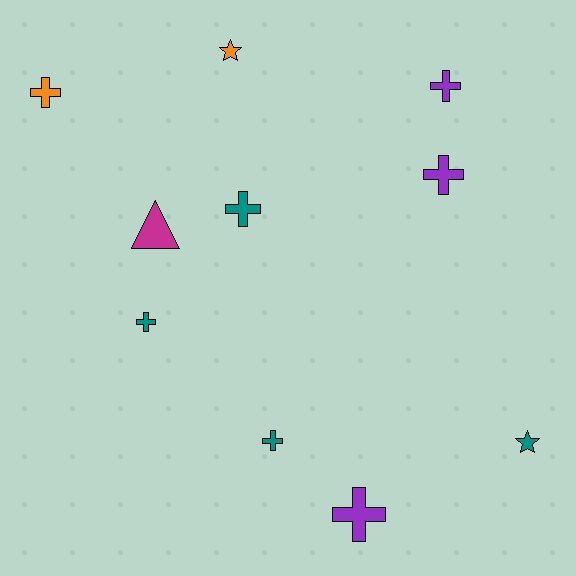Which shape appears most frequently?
Cross, with 7 objects.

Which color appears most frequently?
Teal, with 4 objects.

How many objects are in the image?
There are 10 objects.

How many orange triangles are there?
There are no orange triangles.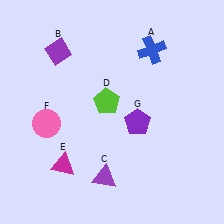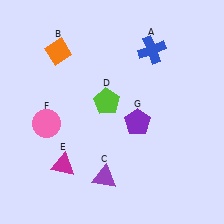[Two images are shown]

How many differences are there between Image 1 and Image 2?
There is 1 difference between the two images.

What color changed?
The diamond (B) changed from purple in Image 1 to orange in Image 2.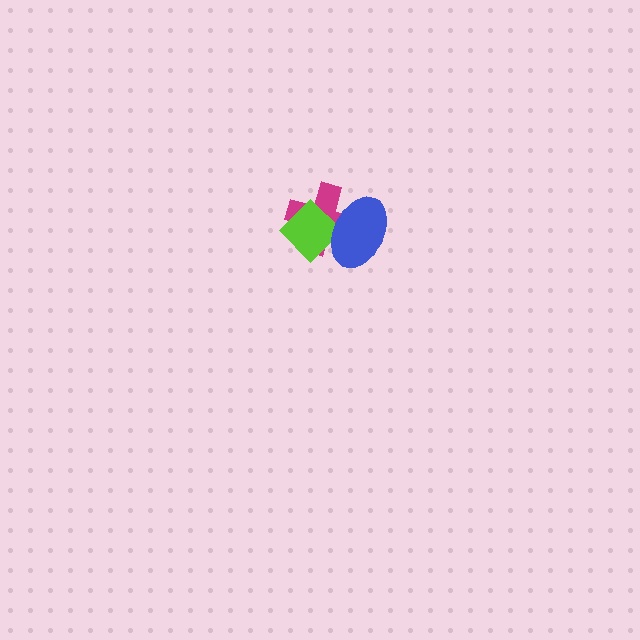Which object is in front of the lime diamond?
The blue ellipse is in front of the lime diamond.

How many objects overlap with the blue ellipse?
2 objects overlap with the blue ellipse.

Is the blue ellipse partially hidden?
No, no other shape covers it.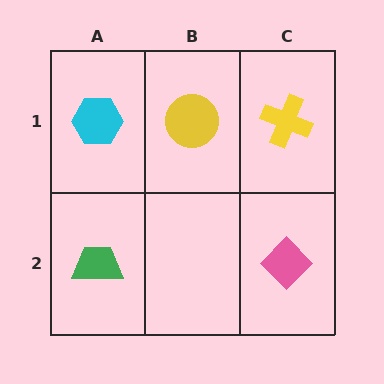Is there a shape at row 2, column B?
No, that cell is empty.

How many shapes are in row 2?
2 shapes.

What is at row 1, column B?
A yellow circle.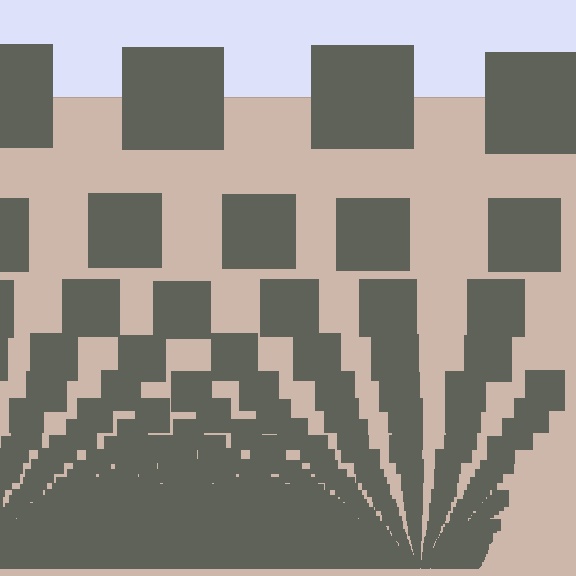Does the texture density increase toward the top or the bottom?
Density increases toward the bottom.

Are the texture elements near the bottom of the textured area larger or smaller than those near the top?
Smaller. The gradient is inverted — elements near the bottom are smaller and denser.